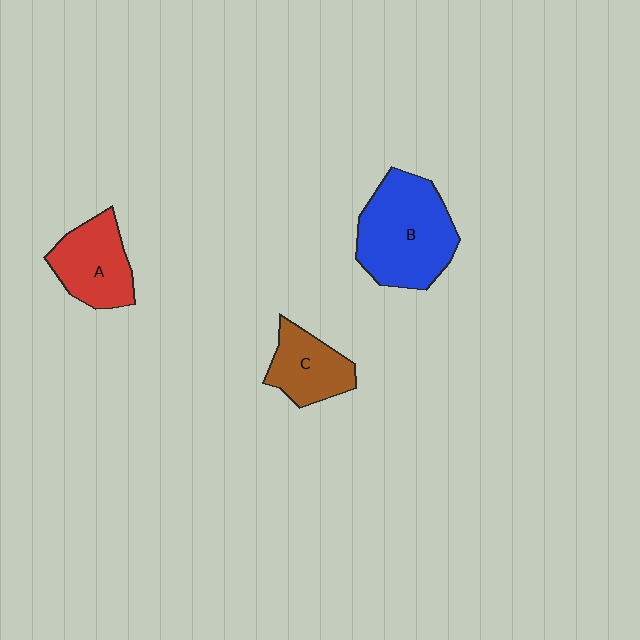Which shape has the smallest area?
Shape C (brown).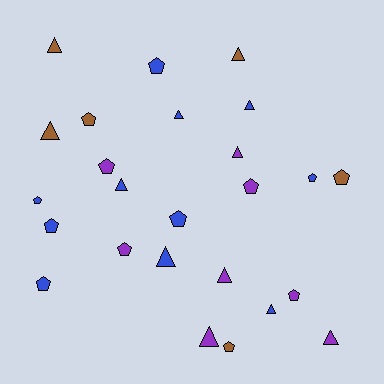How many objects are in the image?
There are 25 objects.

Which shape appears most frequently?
Pentagon, with 13 objects.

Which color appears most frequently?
Blue, with 11 objects.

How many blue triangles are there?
There are 5 blue triangles.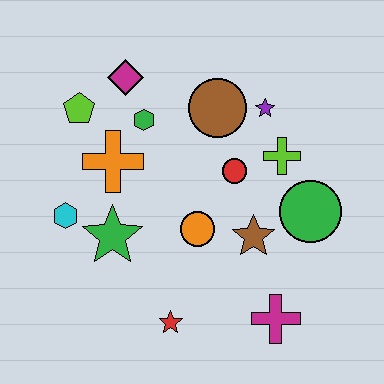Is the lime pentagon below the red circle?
No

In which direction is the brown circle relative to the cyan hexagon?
The brown circle is to the right of the cyan hexagon.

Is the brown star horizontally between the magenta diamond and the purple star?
Yes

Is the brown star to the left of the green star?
No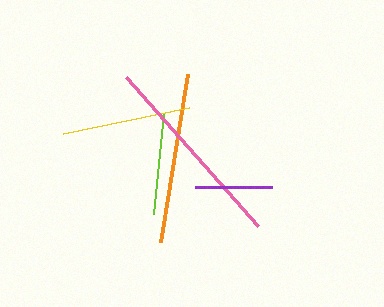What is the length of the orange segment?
The orange segment is approximately 170 pixels long.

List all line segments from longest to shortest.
From longest to shortest: pink, orange, yellow, lime, purple.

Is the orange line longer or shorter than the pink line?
The pink line is longer than the orange line.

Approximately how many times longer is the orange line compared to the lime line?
The orange line is approximately 1.7 times the length of the lime line.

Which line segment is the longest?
The pink line is the longest at approximately 199 pixels.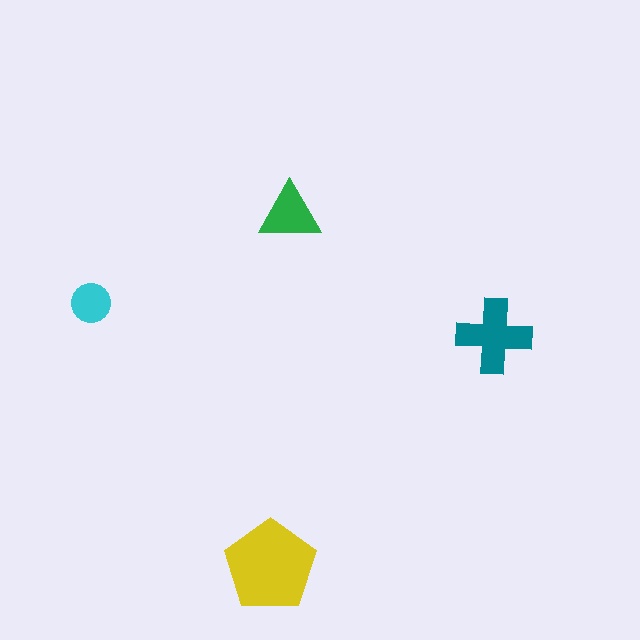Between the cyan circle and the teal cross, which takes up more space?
The teal cross.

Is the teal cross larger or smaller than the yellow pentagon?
Smaller.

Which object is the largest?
The yellow pentagon.